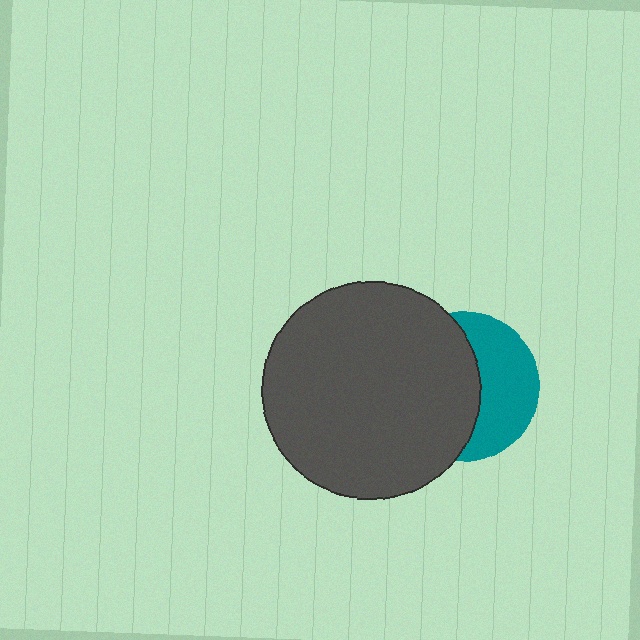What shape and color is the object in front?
The object in front is a dark gray circle.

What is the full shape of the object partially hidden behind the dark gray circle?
The partially hidden object is a teal circle.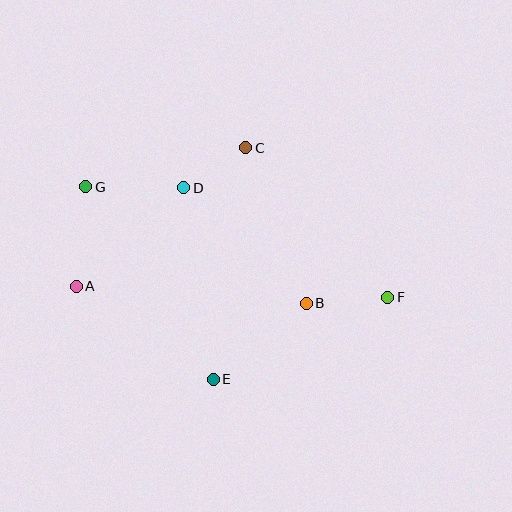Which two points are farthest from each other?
Points F and G are farthest from each other.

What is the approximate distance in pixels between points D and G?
The distance between D and G is approximately 98 pixels.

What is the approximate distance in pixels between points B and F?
The distance between B and F is approximately 82 pixels.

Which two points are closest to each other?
Points C and D are closest to each other.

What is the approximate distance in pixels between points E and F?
The distance between E and F is approximately 193 pixels.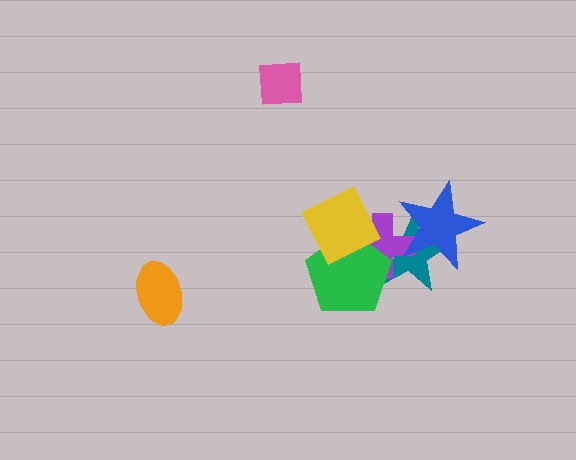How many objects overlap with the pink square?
0 objects overlap with the pink square.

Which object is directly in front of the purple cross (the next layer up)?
The green pentagon is directly in front of the purple cross.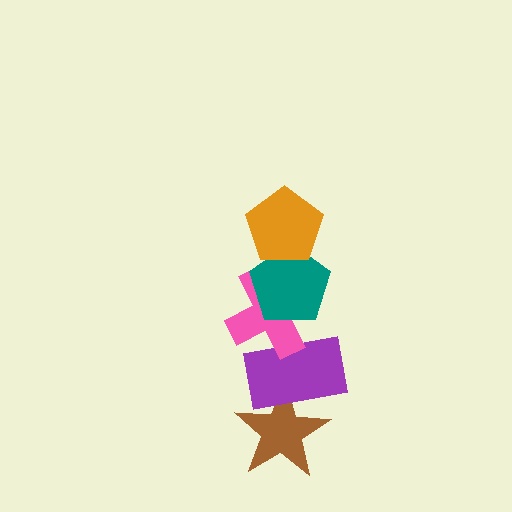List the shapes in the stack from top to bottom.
From top to bottom: the orange pentagon, the teal pentagon, the pink cross, the purple rectangle, the brown star.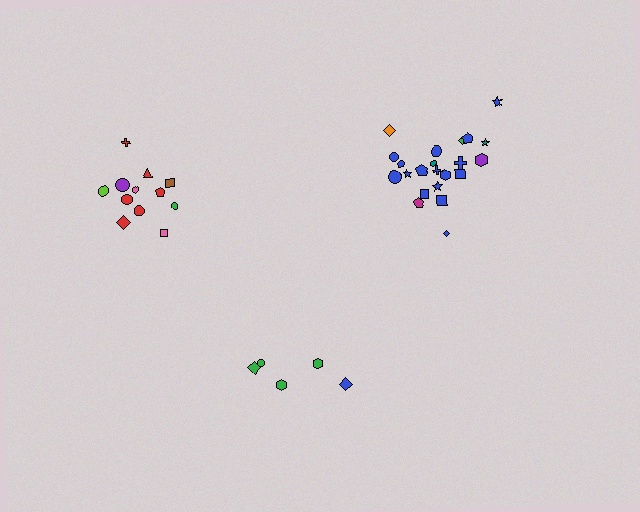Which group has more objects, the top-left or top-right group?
The top-right group.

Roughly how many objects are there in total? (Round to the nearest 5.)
Roughly 40 objects in total.